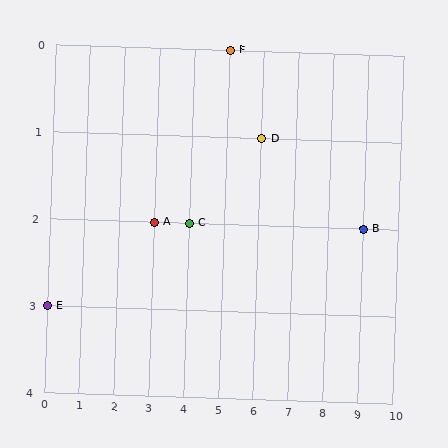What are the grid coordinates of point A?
Point A is at grid coordinates (3, 2).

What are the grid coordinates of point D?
Point D is at grid coordinates (6, 1).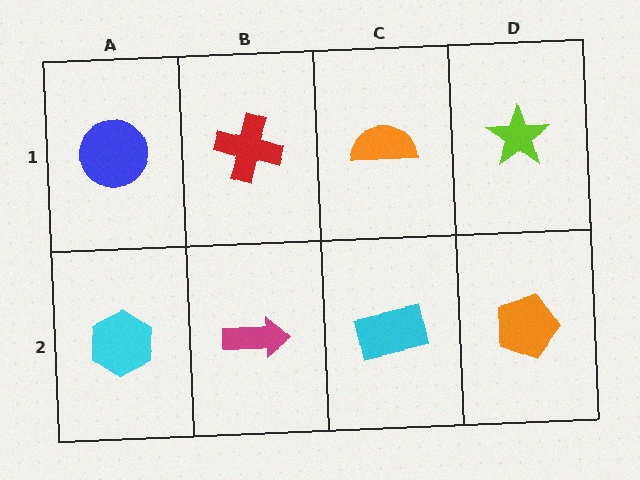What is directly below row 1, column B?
A magenta arrow.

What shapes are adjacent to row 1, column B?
A magenta arrow (row 2, column B), a blue circle (row 1, column A), an orange semicircle (row 1, column C).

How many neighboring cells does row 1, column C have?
3.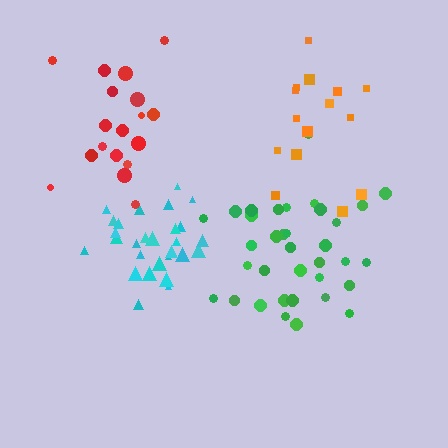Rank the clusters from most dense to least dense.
cyan, green, red, orange.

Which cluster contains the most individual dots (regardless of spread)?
Green (35).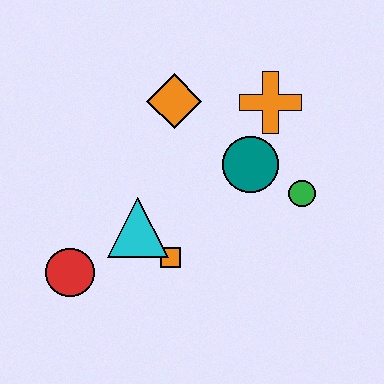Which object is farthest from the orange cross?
The red circle is farthest from the orange cross.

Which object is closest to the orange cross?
The teal circle is closest to the orange cross.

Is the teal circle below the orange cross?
Yes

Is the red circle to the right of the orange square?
No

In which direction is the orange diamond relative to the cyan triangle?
The orange diamond is above the cyan triangle.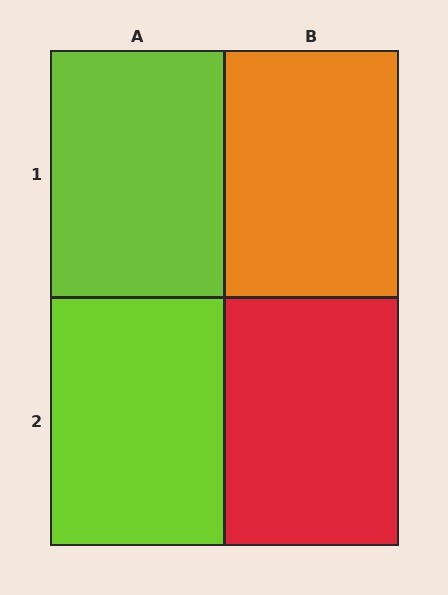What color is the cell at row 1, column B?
Orange.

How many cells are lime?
2 cells are lime.